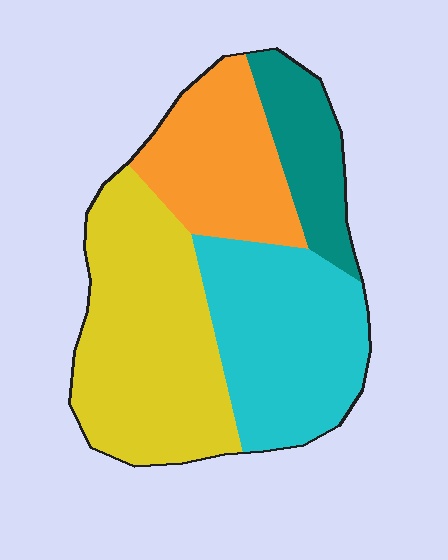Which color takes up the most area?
Yellow, at roughly 35%.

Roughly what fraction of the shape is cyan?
Cyan covers 29% of the shape.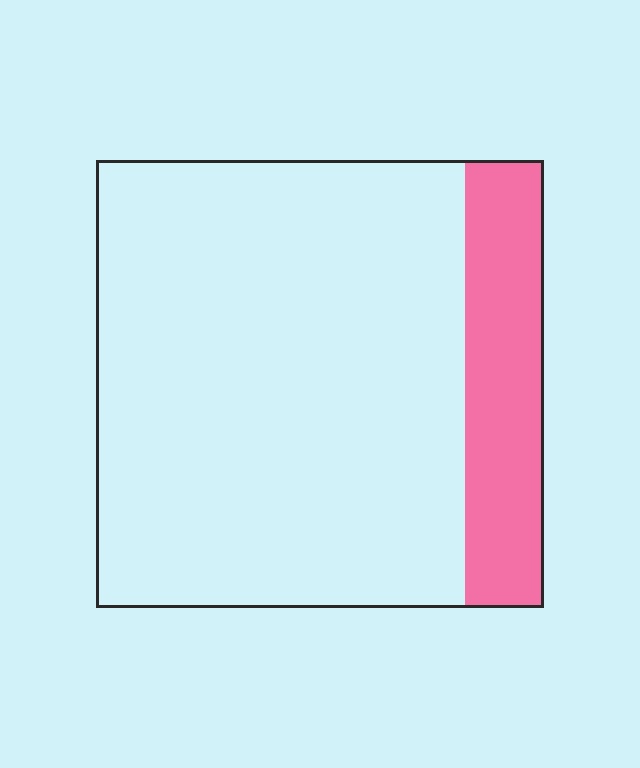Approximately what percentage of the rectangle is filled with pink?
Approximately 20%.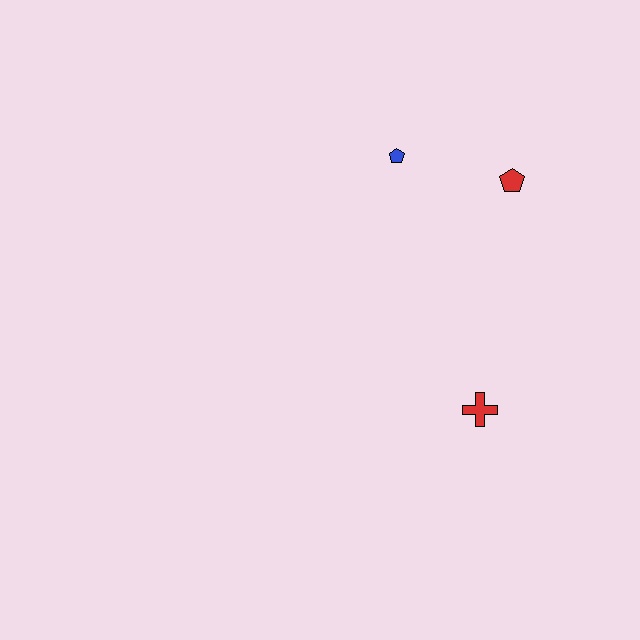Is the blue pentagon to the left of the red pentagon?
Yes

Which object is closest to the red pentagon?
The blue pentagon is closest to the red pentagon.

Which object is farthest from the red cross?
The blue pentagon is farthest from the red cross.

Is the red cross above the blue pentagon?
No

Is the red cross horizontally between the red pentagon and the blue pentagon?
Yes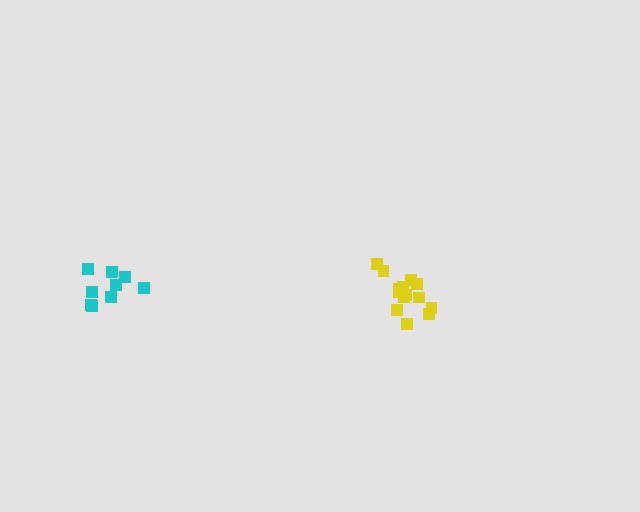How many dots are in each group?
Group 1: 14 dots, Group 2: 9 dots (23 total).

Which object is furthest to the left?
The cyan cluster is leftmost.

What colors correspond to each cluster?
The clusters are colored: yellow, cyan.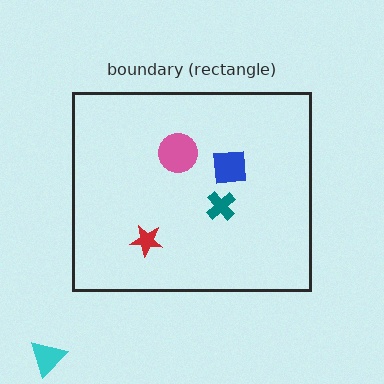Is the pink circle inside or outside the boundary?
Inside.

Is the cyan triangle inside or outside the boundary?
Outside.